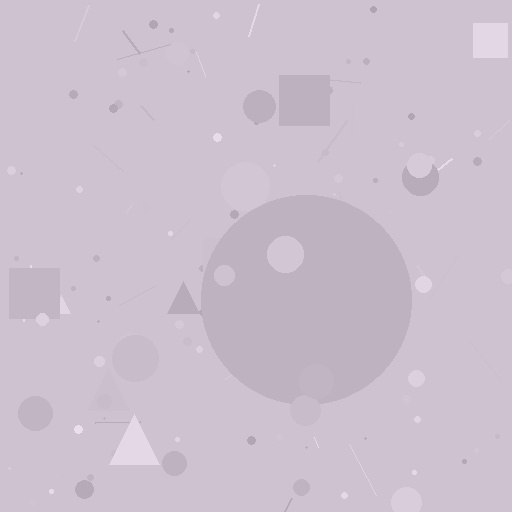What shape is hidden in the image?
A circle is hidden in the image.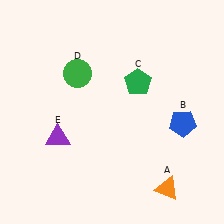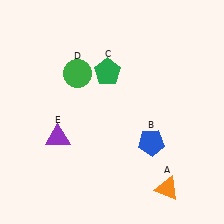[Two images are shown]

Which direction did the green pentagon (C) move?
The green pentagon (C) moved left.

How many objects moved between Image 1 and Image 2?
2 objects moved between the two images.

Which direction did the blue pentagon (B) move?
The blue pentagon (B) moved left.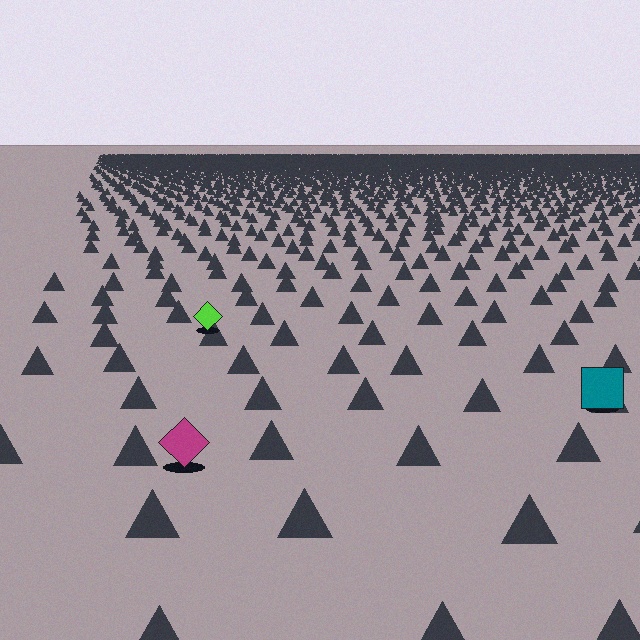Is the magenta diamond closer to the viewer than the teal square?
Yes. The magenta diamond is closer — you can tell from the texture gradient: the ground texture is coarser near it.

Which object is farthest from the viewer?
The lime diamond is farthest from the viewer. It appears smaller and the ground texture around it is denser.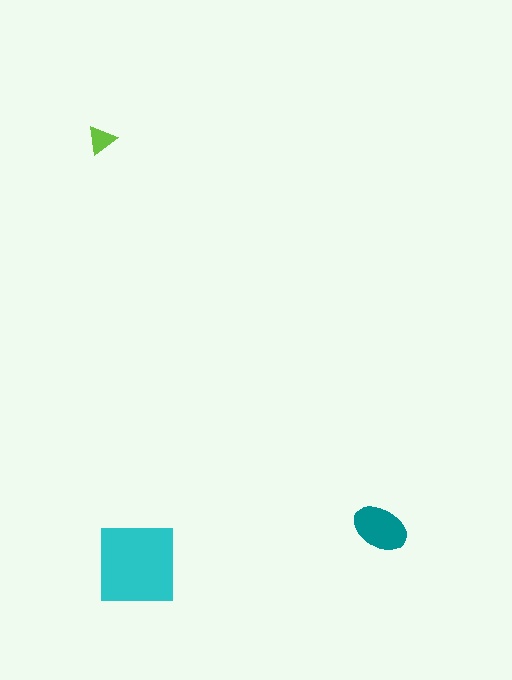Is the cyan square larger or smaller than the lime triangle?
Larger.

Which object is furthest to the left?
The lime triangle is leftmost.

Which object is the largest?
The cyan square.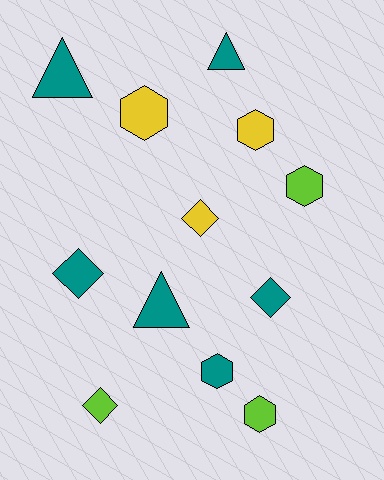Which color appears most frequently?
Teal, with 6 objects.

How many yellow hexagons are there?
There are 2 yellow hexagons.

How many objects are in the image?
There are 12 objects.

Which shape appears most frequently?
Hexagon, with 5 objects.